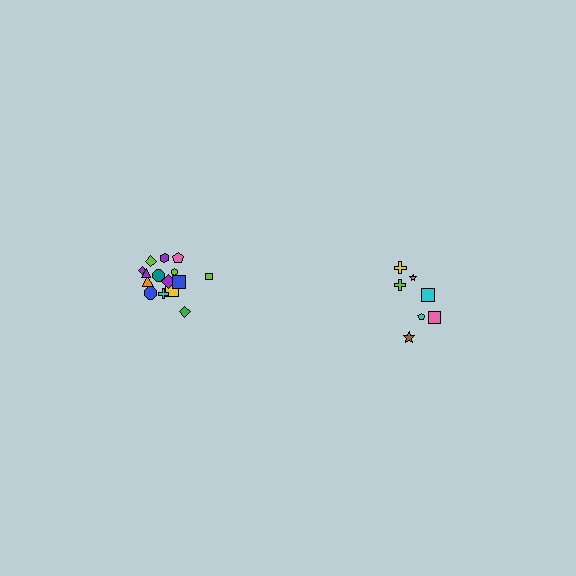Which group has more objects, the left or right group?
The left group.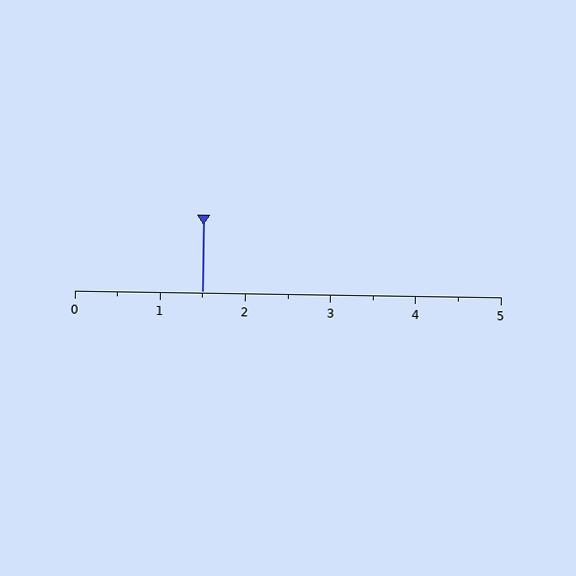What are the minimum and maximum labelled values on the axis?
The axis runs from 0 to 5.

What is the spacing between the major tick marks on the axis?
The major ticks are spaced 1 apart.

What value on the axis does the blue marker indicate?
The marker indicates approximately 1.5.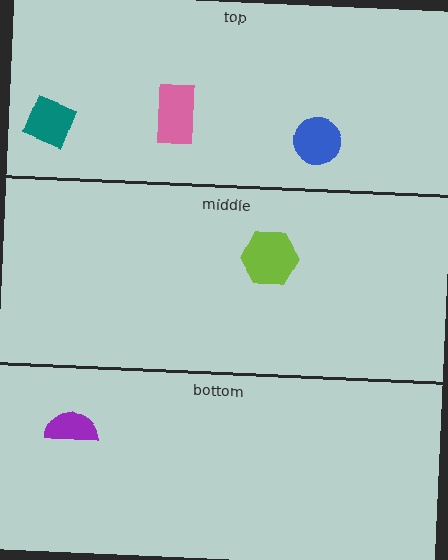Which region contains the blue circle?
The top region.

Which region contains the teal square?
The top region.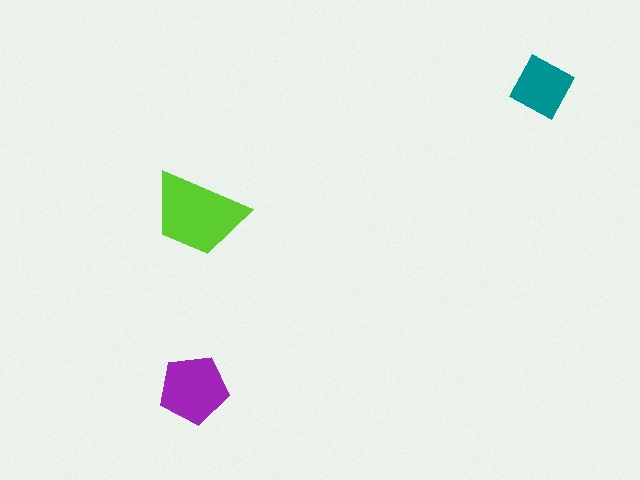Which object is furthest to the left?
The purple pentagon is leftmost.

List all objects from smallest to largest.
The teal square, the purple pentagon, the lime trapezoid.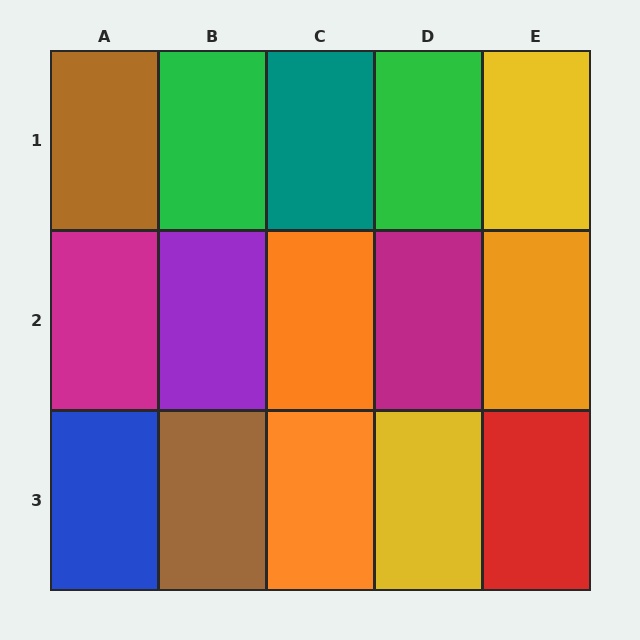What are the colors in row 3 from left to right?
Blue, brown, orange, yellow, red.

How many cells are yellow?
2 cells are yellow.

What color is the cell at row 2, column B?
Purple.